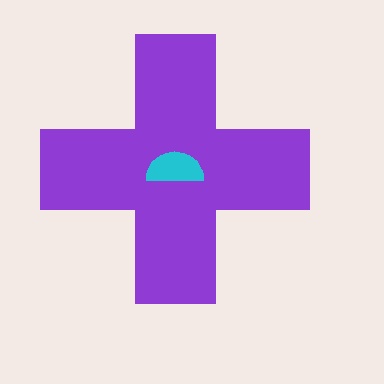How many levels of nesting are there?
2.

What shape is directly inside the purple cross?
The cyan semicircle.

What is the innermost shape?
The cyan semicircle.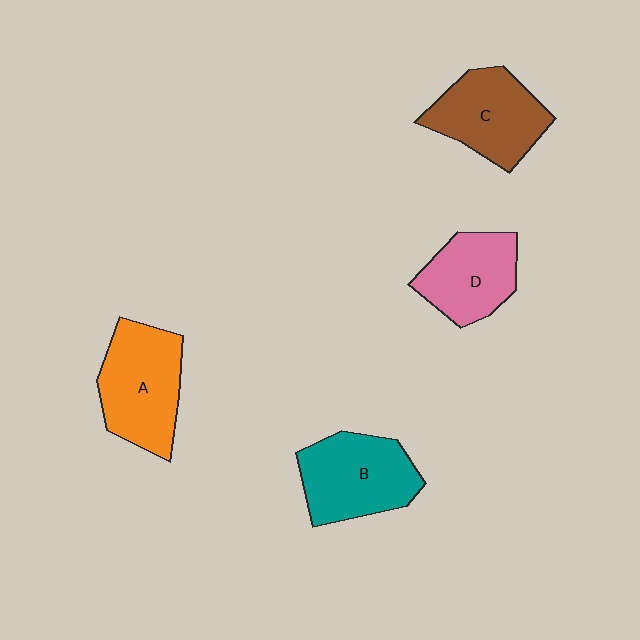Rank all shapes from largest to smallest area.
From largest to smallest: A (orange), B (teal), C (brown), D (pink).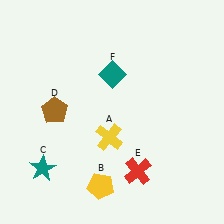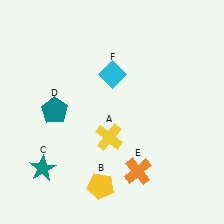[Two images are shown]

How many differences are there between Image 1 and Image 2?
There are 3 differences between the two images.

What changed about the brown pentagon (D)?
In Image 1, D is brown. In Image 2, it changed to teal.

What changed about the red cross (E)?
In Image 1, E is red. In Image 2, it changed to orange.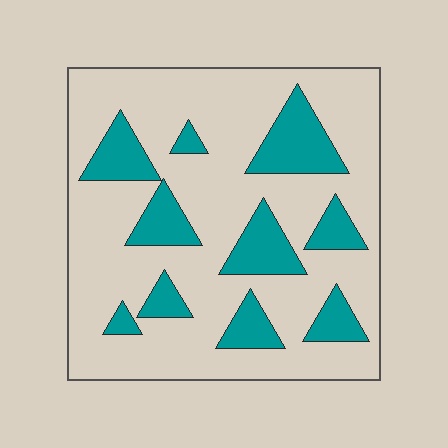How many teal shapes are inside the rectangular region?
10.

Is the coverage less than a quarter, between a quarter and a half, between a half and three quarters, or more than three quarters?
Less than a quarter.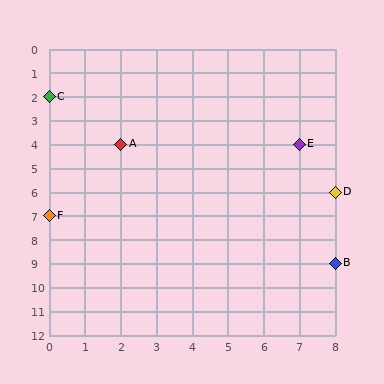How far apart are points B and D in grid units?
Points B and D are 3 rows apart.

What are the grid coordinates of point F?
Point F is at grid coordinates (0, 7).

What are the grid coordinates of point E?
Point E is at grid coordinates (7, 4).